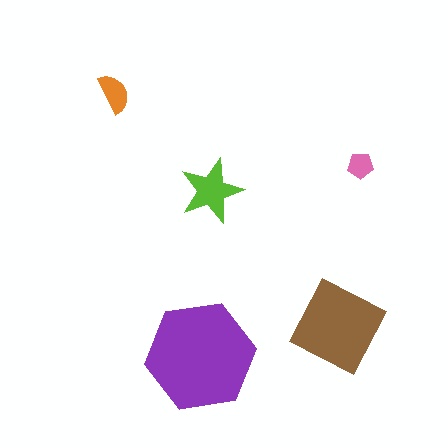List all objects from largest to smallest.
The purple hexagon, the brown diamond, the lime star, the orange semicircle, the pink pentagon.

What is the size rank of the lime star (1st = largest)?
3rd.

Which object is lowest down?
The purple hexagon is bottommost.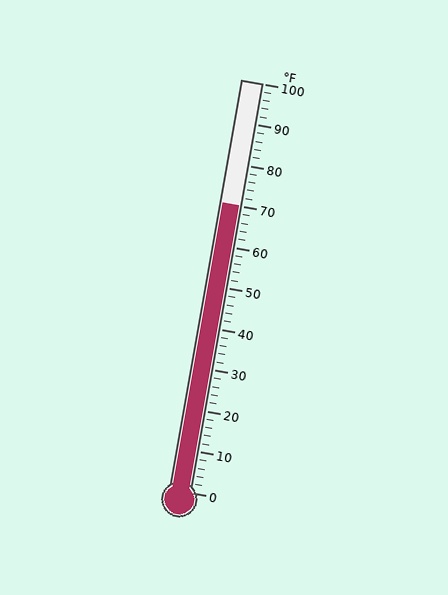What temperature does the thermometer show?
The thermometer shows approximately 70°F.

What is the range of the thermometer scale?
The thermometer scale ranges from 0°F to 100°F.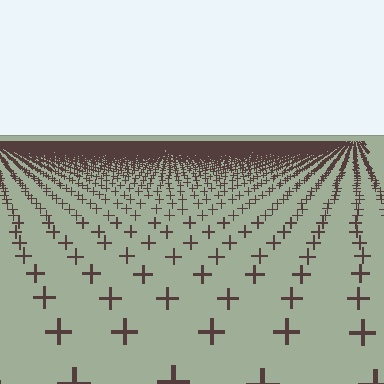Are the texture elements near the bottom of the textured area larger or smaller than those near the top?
Larger. Near the bottom, elements are closer to the viewer and appear at a bigger on-screen size.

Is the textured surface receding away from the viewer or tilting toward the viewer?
The surface is receding away from the viewer. Texture elements get smaller and denser toward the top.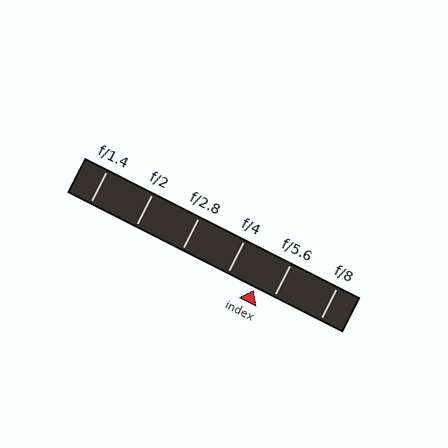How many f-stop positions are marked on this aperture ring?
There are 6 f-stop positions marked.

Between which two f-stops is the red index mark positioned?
The index mark is between f/4 and f/5.6.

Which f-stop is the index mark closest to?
The index mark is closest to f/5.6.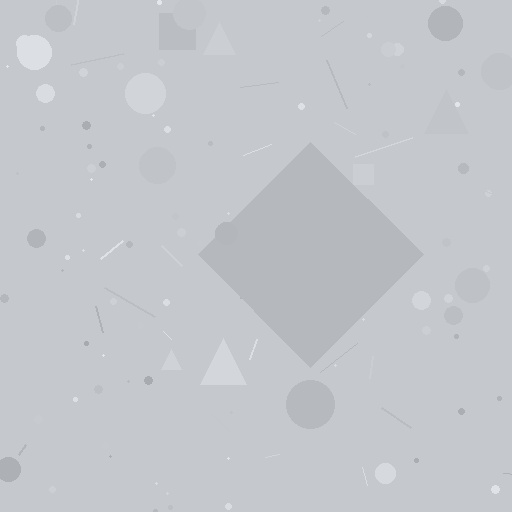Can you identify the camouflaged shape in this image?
The camouflaged shape is a diamond.